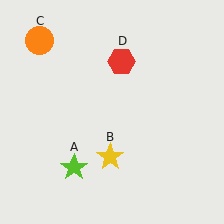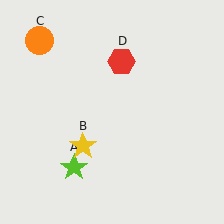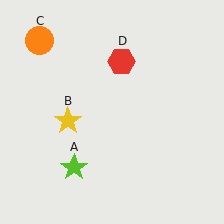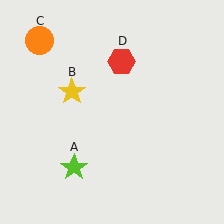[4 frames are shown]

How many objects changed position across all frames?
1 object changed position: yellow star (object B).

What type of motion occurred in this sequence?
The yellow star (object B) rotated clockwise around the center of the scene.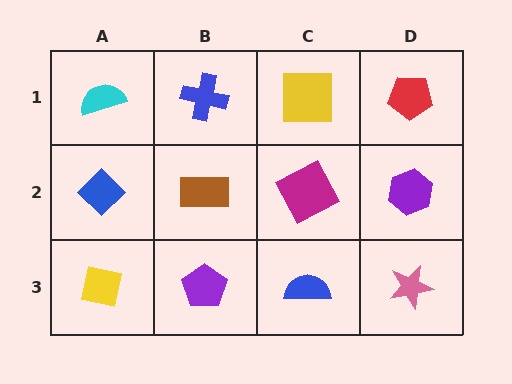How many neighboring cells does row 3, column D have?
2.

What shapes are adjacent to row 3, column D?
A purple hexagon (row 2, column D), a blue semicircle (row 3, column C).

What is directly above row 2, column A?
A cyan semicircle.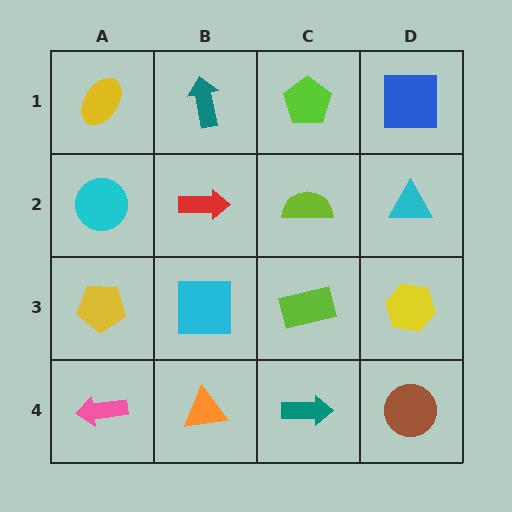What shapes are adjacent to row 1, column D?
A cyan triangle (row 2, column D), a lime pentagon (row 1, column C).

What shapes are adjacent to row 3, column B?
A red arrow (row 2, column B), an orange triangle (row 4, column B), a yellow pentagon (row 3, column A), a lime rectangle (row 3, column C).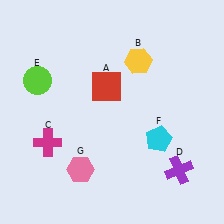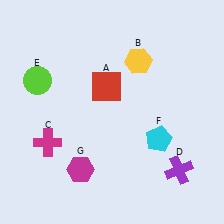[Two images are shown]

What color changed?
The hexagon (G) changed from pink in Image 1 to magenta in Image 2.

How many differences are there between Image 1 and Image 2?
There is 1 difference between the two images.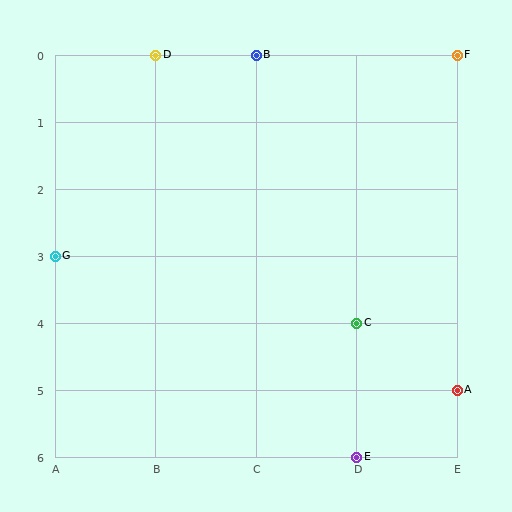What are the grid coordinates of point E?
Point E is at grid coordinates (D, 6).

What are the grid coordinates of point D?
Point D is at grid coordinates (B, 0).